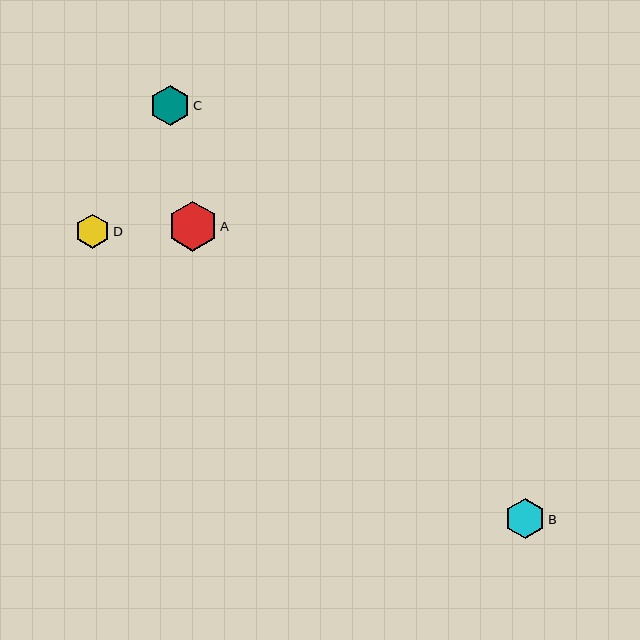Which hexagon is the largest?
Hexagon A is the largest with a size of approximately 50 pixels.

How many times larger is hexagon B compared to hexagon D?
Hexagon B is approximately 1.2 times the size of hexagon D.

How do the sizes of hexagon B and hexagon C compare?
Hexagon B and hexagon C are approximately the same size.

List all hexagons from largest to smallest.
From largest to smallest: A, B, C, D.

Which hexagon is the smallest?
Hexagon D is the smallest with a size of approximately 34 pixels.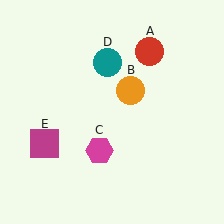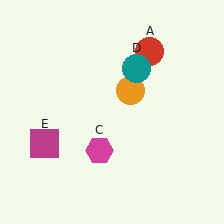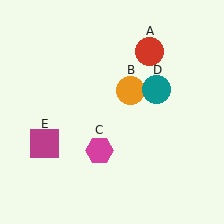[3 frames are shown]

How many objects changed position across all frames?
1 object changed position: teal circle (object D).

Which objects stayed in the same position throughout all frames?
Red circle (object A) and orange circle (object B) and magenta hexagon (object C) and magenta square (object E) remained stationary.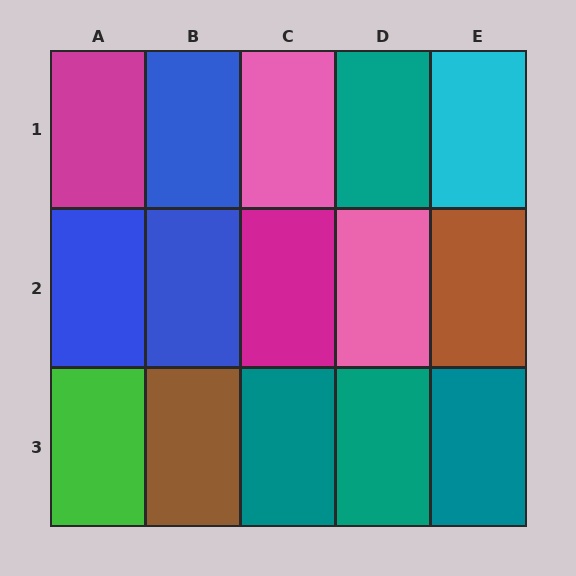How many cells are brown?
2 cells are brown.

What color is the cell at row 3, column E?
Teal.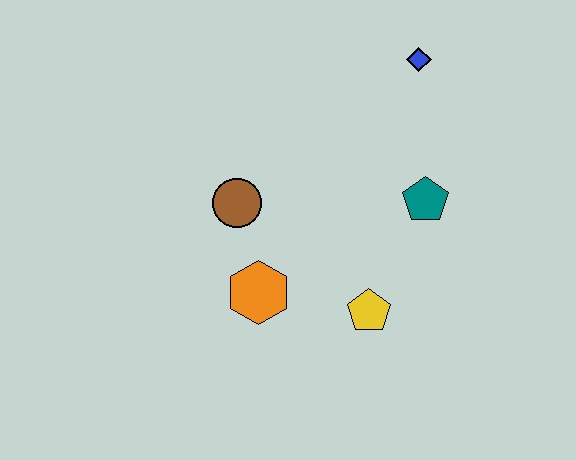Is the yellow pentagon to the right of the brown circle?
Yes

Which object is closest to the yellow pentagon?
The orange hexagon is closest to the yellow pentagon.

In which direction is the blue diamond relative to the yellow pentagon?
The blue diamond is above the yellow pentagon.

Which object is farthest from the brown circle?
The blue diamond is farthest from the brown circle.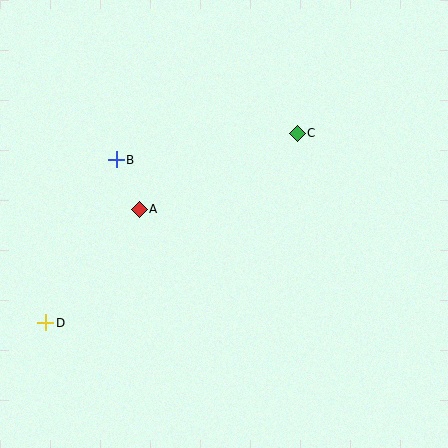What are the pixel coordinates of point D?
Point D is at (46, 323).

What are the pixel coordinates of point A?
Point A is at (139, 209).